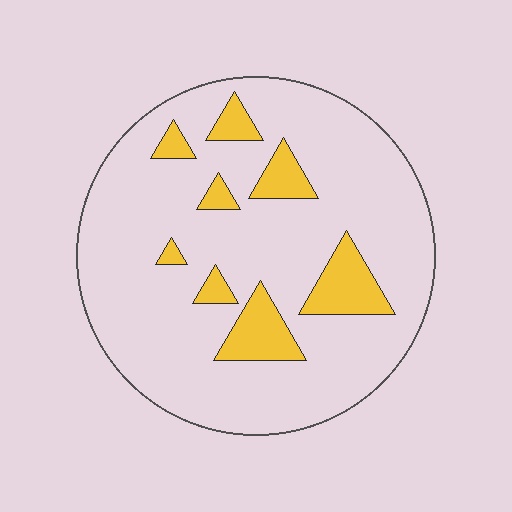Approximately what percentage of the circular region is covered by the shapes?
Approximately 15%.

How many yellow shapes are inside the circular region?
8.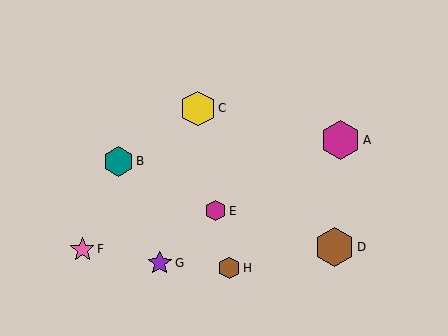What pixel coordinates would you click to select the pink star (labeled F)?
Click at (82, 249) to select the pink star F.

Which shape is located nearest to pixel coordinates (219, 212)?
The magenta hexagon (labeled E) at (216, 211) is nearest to that location.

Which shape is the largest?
The magenta hexagon (labeled A) is the largest.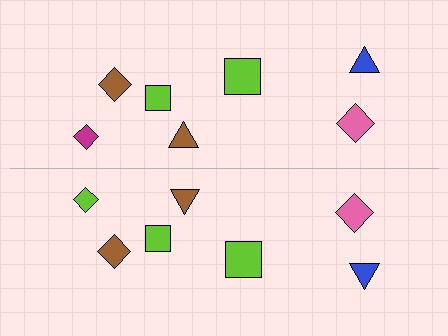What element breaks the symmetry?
The lime diamond on the bottom side breaks the symmetry — its mirror counterpart is magenta.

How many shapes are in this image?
There are 14 shapes in this image.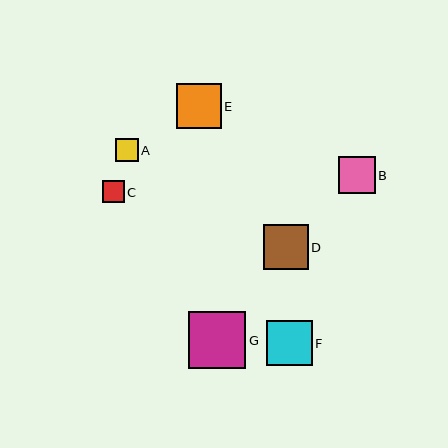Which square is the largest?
Square G is the largest with a size of approximately 57 pixels.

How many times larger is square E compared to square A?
Square E is approximately 2.0 times the size of square A.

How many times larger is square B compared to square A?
Square B is approximately 1.6 times the size of square A.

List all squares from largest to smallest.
From largest to smallest: G, F, D, E, B, A, C.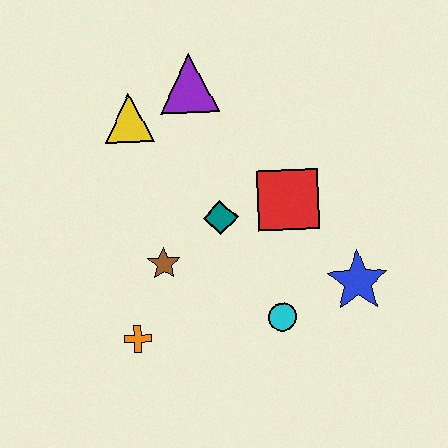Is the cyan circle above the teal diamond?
No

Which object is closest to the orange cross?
The brown star is closest to the orange cross.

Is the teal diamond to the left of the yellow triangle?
No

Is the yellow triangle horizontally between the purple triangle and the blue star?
No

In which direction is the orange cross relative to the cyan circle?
The orange cross is to the left of the cyan circle.